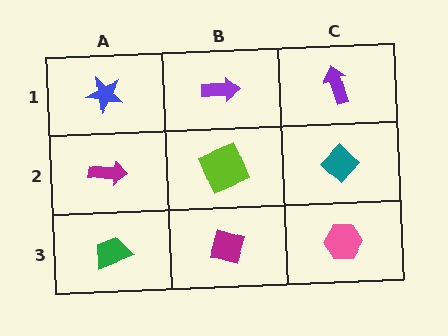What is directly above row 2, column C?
A purple arrow.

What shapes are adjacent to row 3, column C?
A teal diamond (row 2, column C), a magenta diamond (row 3, column B).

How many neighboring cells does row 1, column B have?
3.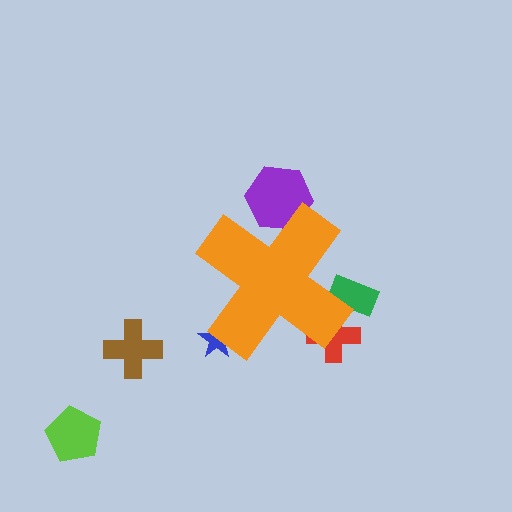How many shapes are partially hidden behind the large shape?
4 shapes are partially hidden.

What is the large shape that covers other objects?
An orange cross.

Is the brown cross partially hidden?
No, the brown cross is fully visible.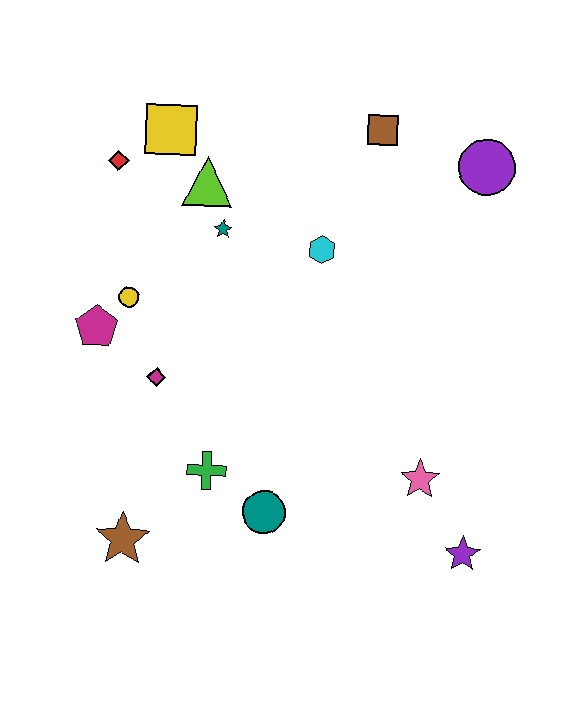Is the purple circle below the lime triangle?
No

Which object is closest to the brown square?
The purple circle is closest to the brown square.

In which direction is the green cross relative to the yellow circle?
The green cross is below the yellow circle.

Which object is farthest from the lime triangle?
The purple star is farthest from the lime triangle.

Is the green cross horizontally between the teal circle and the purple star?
No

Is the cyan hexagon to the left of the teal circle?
No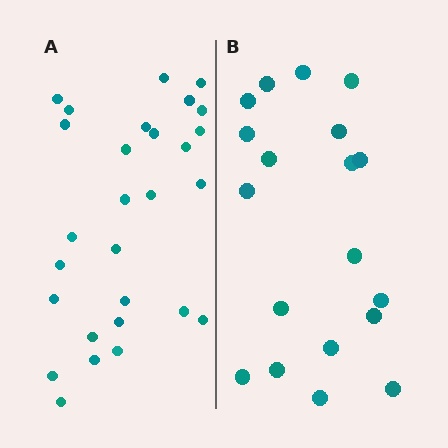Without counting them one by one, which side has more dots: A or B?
Region A (the left region) has more dots.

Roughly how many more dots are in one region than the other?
Region A has roughly 8 or so more dots than region B.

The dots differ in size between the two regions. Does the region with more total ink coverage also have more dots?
No. Region B has more total ink coverage because its dots are larger, but region A actually contains more individual dots. Total area can be misleading — the number of items is what matters here.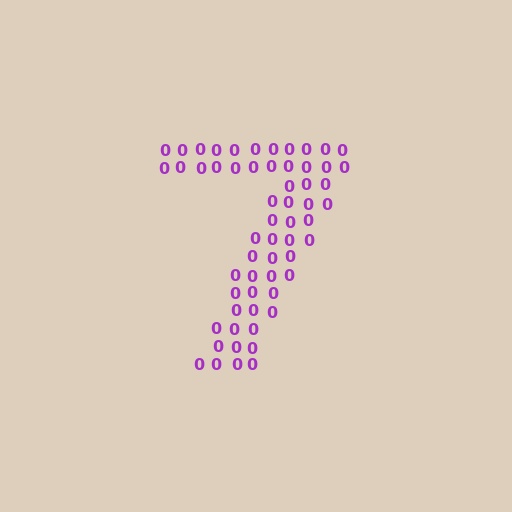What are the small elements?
The small elements are digit 0's.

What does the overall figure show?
The overall figure shows the digit 7.